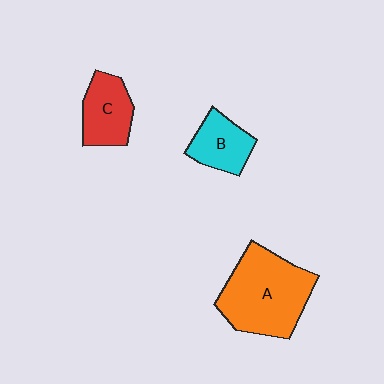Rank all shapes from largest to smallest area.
From largest to smallest: A (orange), C (red), B (cyan).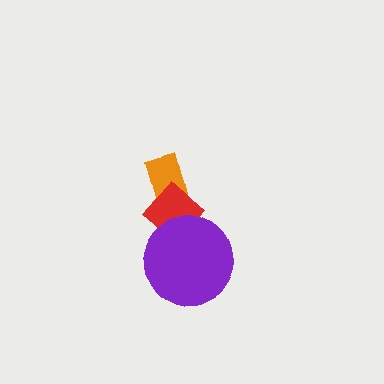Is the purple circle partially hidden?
No, no other shape covers it.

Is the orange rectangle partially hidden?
Yes, it is partially covered by another shape.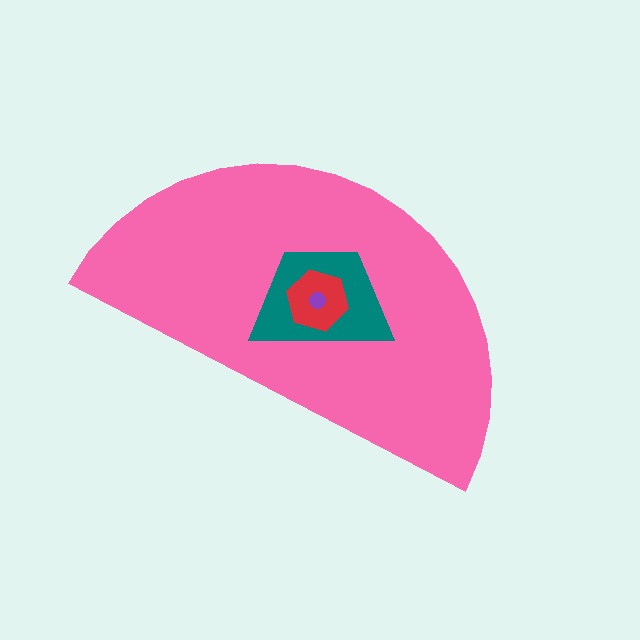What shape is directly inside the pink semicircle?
The teal trapezoid.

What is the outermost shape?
The pink semicircle.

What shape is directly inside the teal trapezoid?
The red hexagon.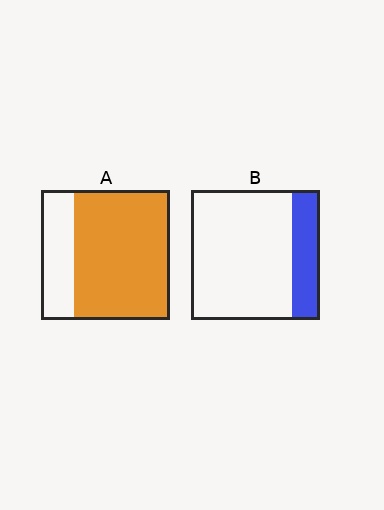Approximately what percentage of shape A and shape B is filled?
A is approximately 75% and B is approximately 20%.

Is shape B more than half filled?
No.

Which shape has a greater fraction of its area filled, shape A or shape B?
Shape A.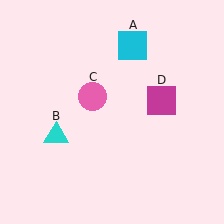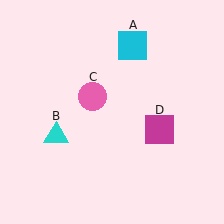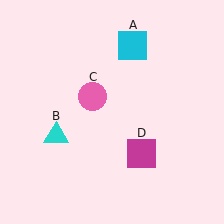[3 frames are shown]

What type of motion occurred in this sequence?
The magenta square (object D) rotated clockwise around the center of the scene.